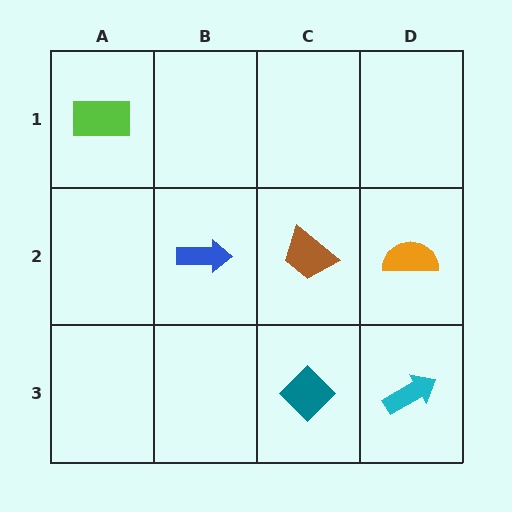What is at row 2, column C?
A brown trapezoid.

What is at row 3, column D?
A cyan arrow.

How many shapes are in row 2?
3 shapes.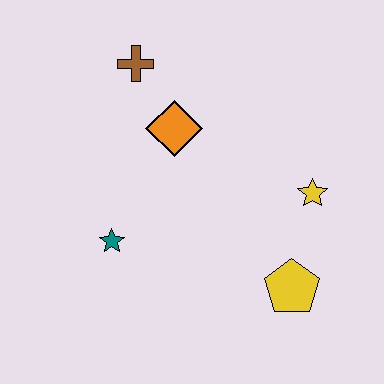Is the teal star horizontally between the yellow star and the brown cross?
No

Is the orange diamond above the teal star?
Yes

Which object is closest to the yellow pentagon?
The yellow star is closest to the yellow pentagon.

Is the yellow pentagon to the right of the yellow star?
No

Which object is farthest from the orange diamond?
The yellow pentagon is farthest from the orange diamond.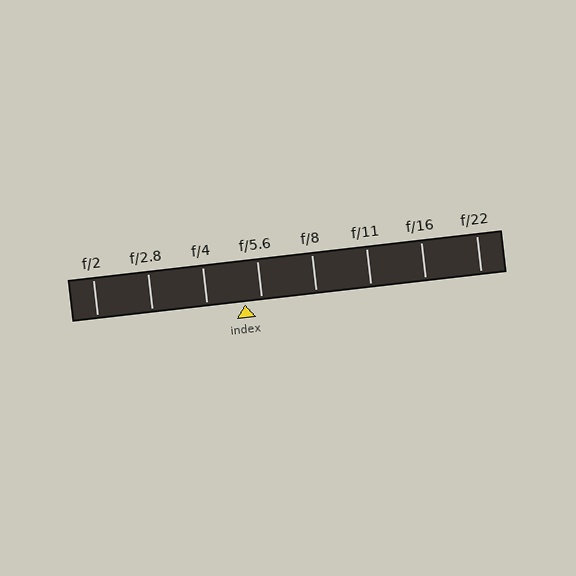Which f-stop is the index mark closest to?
The index mark is closest to f/5.6.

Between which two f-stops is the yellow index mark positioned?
The index mark is between f/4 and f/5.6.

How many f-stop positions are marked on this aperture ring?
There are 8 f-stop positions marked.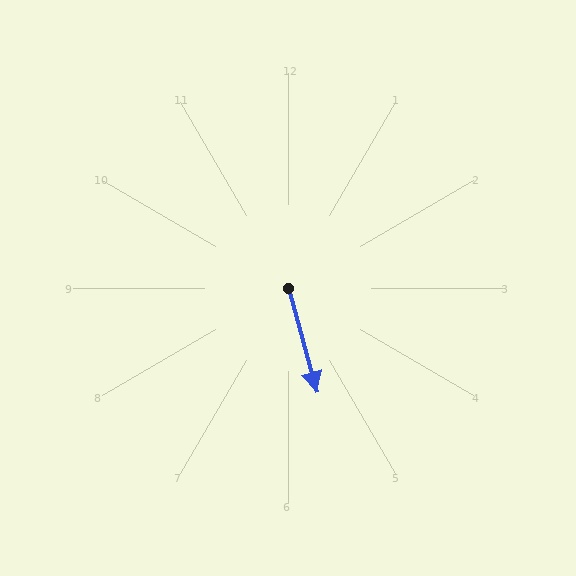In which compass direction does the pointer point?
South.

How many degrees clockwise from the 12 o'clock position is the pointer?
Approximately 164 degrees.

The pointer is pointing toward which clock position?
Roughly 5 o'clock.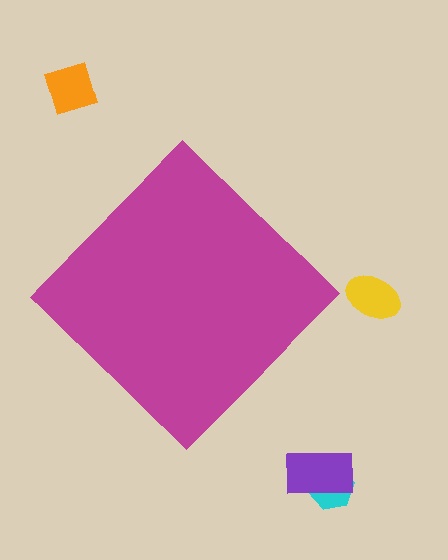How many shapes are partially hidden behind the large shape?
0 shapes are partially hidden.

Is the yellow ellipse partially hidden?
No, the yellow ellipse is fully visible.